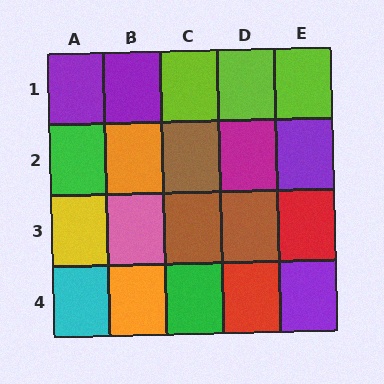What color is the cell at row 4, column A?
Cyan.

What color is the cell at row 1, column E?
Lime.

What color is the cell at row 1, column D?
Lime.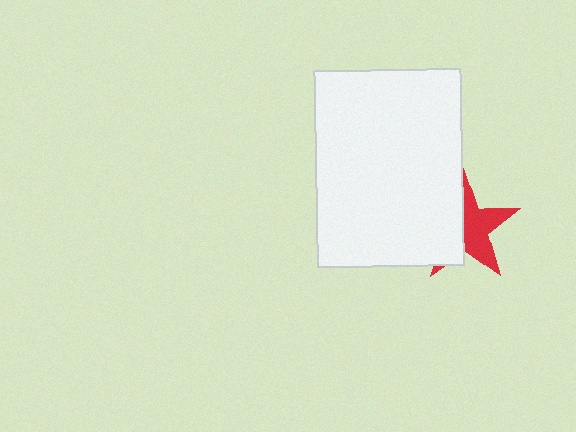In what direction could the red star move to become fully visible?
The red star could move right. That would shift it out from behind the white rectangle entirely.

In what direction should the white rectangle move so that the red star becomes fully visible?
The white rectangle should move left. That is the shortest direction to clear the overlap and leave the red star fully visible.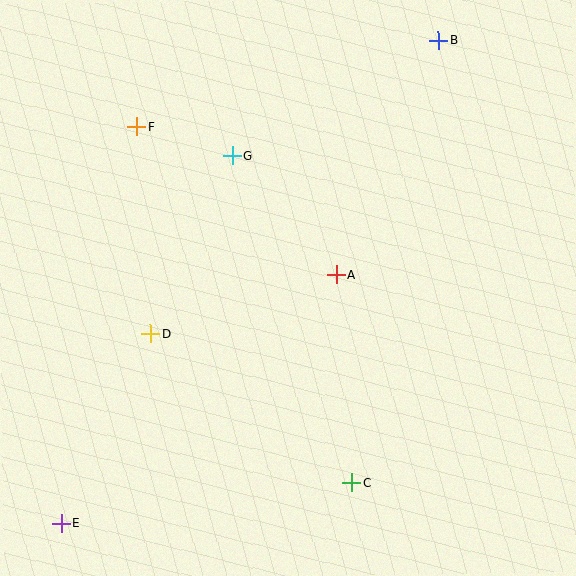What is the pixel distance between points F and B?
The distance between F and B is 314 pixels.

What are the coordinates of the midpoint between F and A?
The midpoint between F and A is at (236, 201).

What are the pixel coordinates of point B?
Point B is at (438, 40).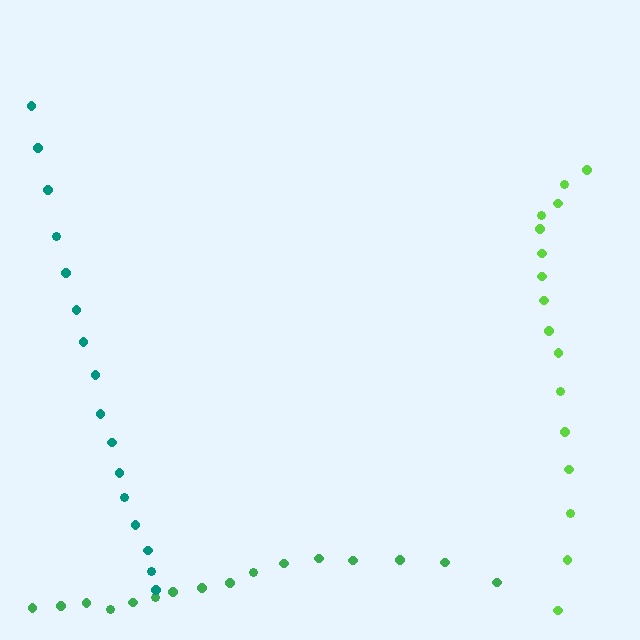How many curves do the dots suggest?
There are 3 distinct paths.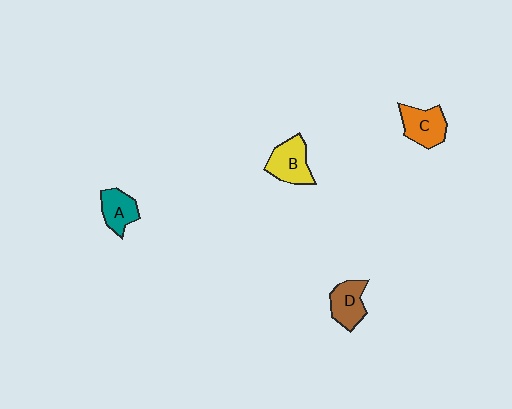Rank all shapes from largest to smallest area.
From largest to smallest: B (yellow), C (orange), D (brown), A (teal).